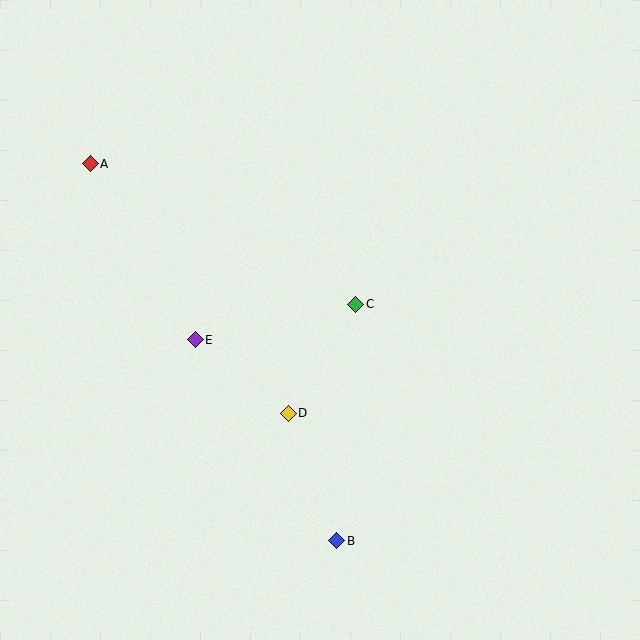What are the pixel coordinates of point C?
Point C is at (356, 304).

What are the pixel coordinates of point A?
Point A is at (90, 164).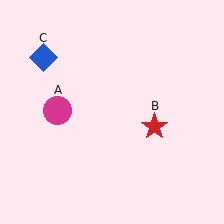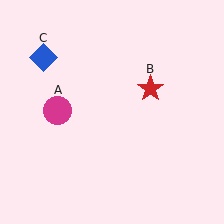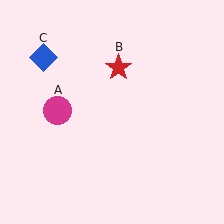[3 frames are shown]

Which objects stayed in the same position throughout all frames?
Magenta circle (object A) and blue diamond (object C) remained stationary.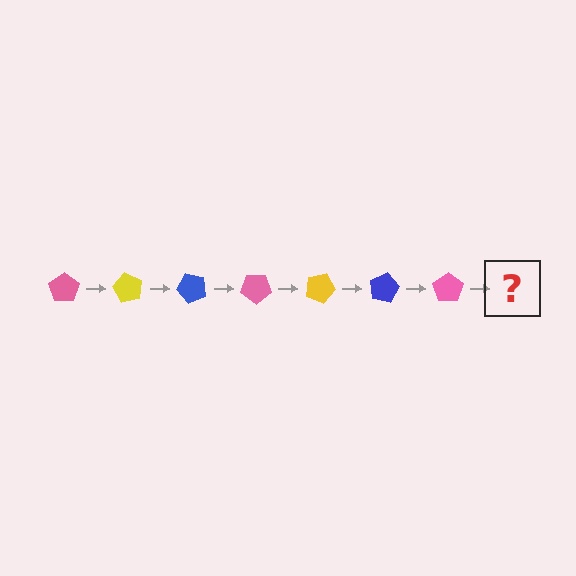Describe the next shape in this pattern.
It should be a yellow pentagon, rotated 420 degrees from the start.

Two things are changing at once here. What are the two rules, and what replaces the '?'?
The two rules are that it rotates 60 degrees each step and the color cycles through pink, yellow, and blue. The '?' should be a yellow pentagon, rotated 420 degrees from the start.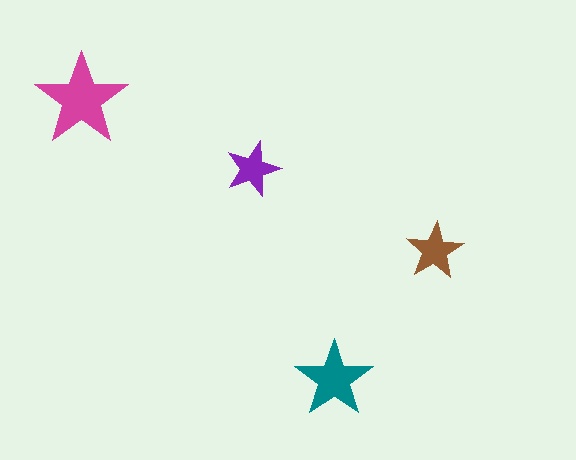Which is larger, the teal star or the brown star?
The teal one.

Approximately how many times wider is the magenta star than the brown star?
About 1.5 times wider.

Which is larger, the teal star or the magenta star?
The magenta one.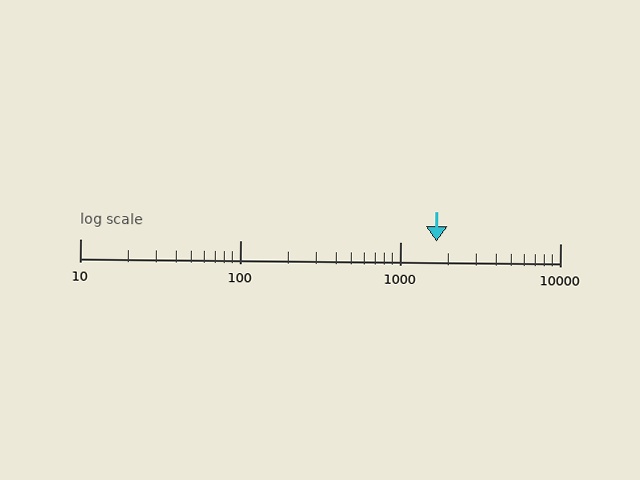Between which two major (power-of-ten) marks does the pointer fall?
The pointer is between 1000 and 10000.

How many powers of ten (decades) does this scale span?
The scale spans 3 decades, from 10 to 10000.